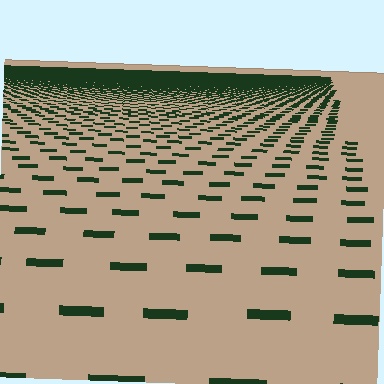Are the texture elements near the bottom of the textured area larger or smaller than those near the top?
Larger. Near the bottom, elements are closer to the viewer and appear at a bigger on-screen size.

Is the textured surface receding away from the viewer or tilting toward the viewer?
The surface is receding away from the viewer. Texture elements get smaller and denser toward the top.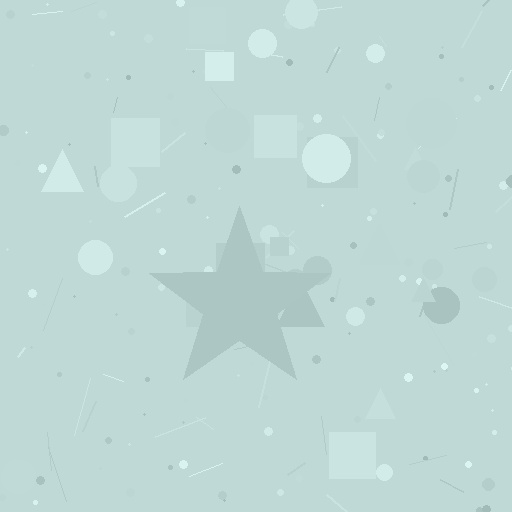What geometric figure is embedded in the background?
A star is embedded in the background.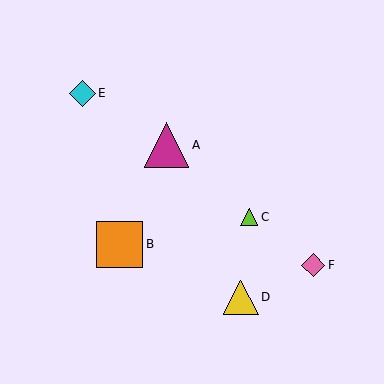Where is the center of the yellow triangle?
The center of the yellow triangle is at (241, 297).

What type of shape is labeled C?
Shape C is a lime triangle.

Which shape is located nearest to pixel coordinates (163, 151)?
The magenta triangle (labeled A) at (166, 145) is nearest to that location.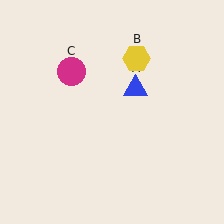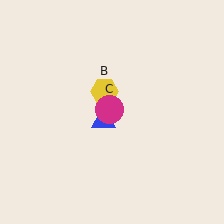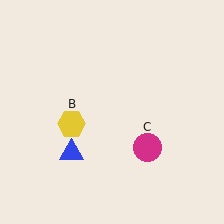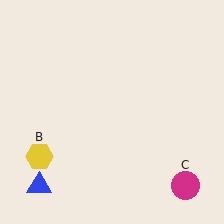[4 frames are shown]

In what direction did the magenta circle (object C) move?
The magenta circle (object C) moved down and to the right.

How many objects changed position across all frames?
3 objects changed position: blue triangle (object A), yellow hexagon (object B), magenta circle (object C).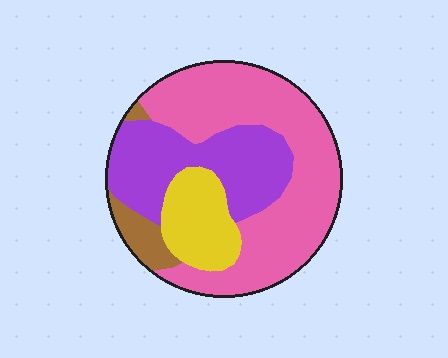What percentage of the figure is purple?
Purple covers about 30% of the figure.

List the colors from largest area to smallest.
From largest to smallest: pink, purple, yellow, brown.